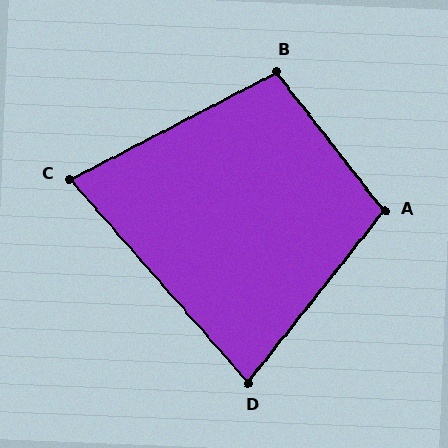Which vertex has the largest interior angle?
A, at approximately 104 degrees.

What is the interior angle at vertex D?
Approximately 80 degrees (acute).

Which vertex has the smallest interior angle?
C, at approximately 76 degrees.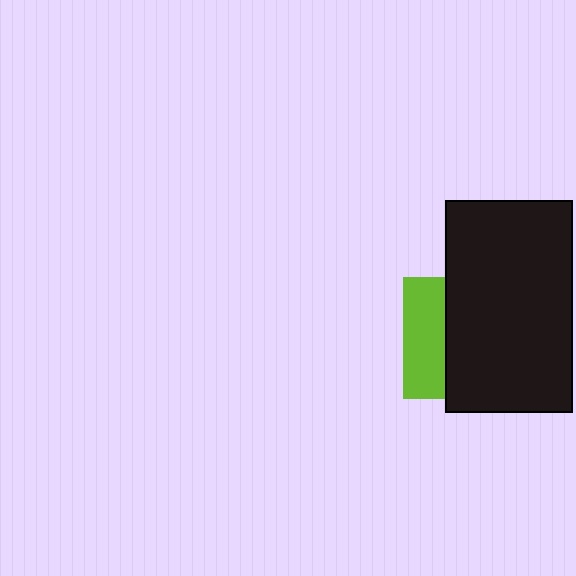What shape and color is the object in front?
The object in front is a black rectangle.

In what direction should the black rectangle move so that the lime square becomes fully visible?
The black rectangle should move right. That is the shortest direction to clear the overlap and leave the lime square fully visible.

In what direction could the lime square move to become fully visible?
The lime square could move left. That would shift it out from behind the black rectangle entirely.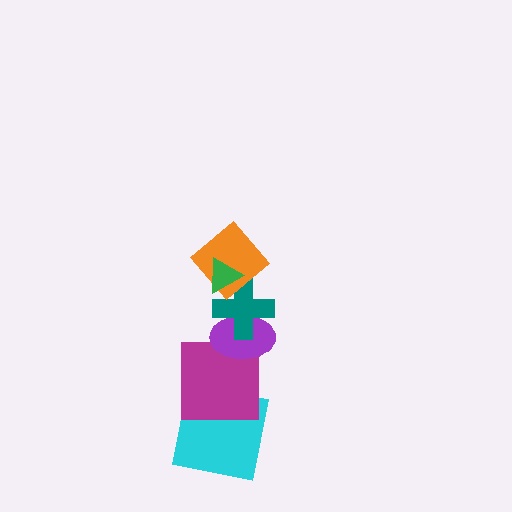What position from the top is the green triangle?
The green triangle is 1st from the top.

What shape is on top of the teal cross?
The orange diamond is on top of the teal cross.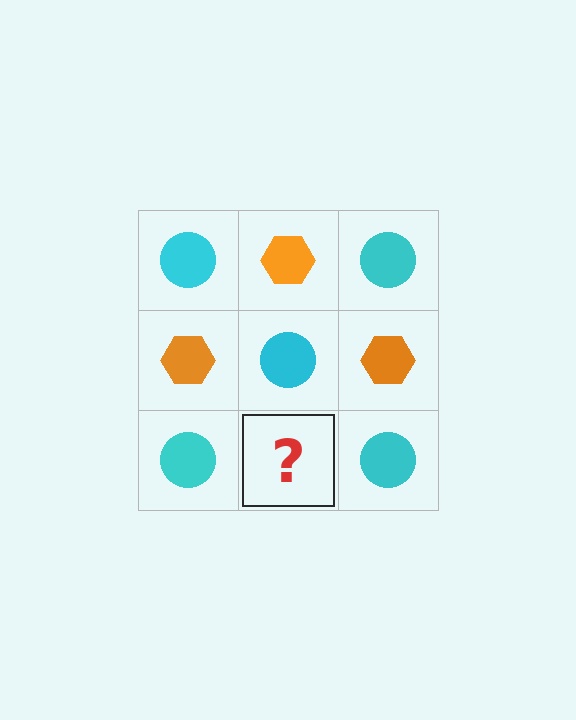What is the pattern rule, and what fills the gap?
The rule is that it alternates cyan circle and orange hexagon in a checkerboard pattern. The gap should be filled with an orange hexagon.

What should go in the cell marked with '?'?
The missing cell should contain an orange hexagon.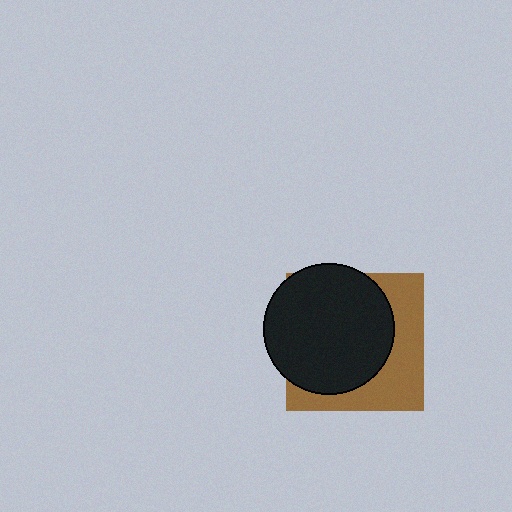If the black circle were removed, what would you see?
You would see the complete brown square.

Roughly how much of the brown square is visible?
A small part of it is visible (roughly 39%).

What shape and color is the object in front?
The object in front is a black circle.